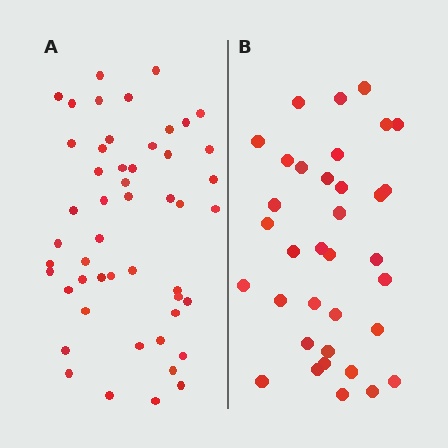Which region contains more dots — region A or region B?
Region A (the left region) has more dots.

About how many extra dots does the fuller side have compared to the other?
Region A has approximately 15 more dots than region B.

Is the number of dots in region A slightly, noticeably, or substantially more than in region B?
Region A has noticeably more, but not dramatically so. The ratio is roughly 1.4 to 1.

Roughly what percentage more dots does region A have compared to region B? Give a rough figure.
About 45% more.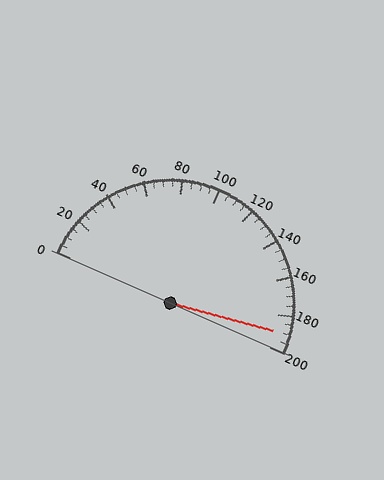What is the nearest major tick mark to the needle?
The nearest major tick mark is 200.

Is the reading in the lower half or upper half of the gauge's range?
The reading is in the upper half of the range (0 to 200).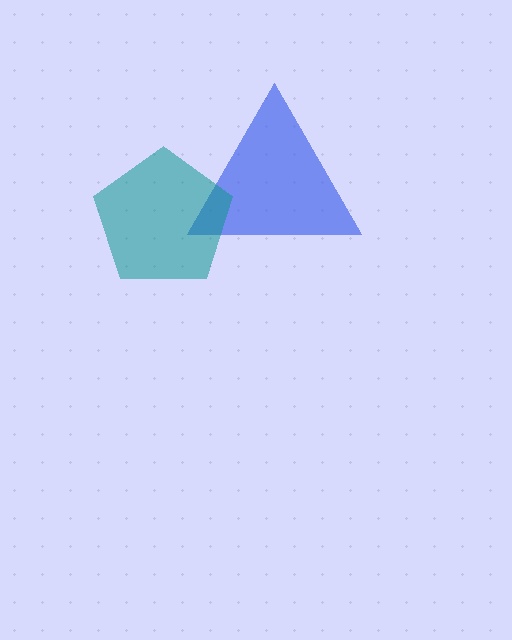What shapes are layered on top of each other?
The layered shapes are: a blue triangle, a teal pentagon.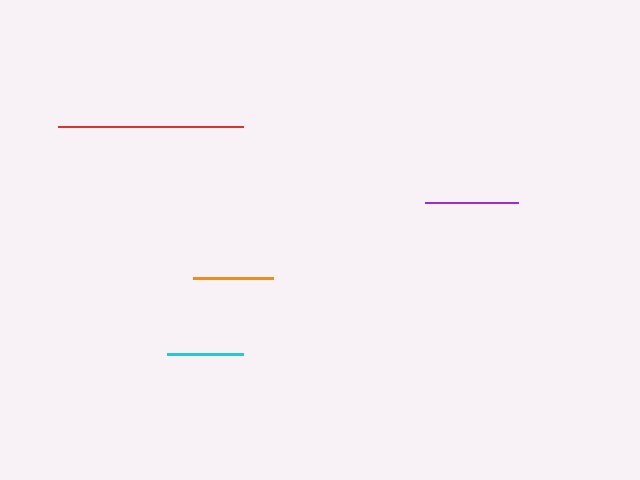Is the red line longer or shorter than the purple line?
The red line is longer than the purple line.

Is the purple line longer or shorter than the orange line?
The purple line is longer than the orange line.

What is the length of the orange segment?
The orange segment is approximately 80 pixels long.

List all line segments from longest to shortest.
From longest to shortest: red, purple, orange, cyan.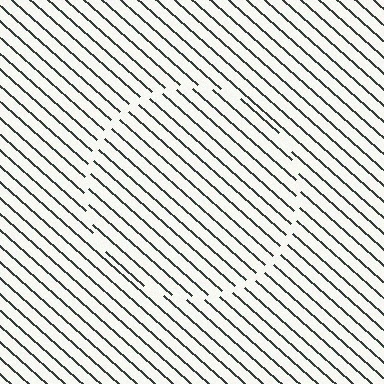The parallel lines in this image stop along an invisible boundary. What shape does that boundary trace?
An illusory circle. The interior of the shape contains the same grating, shifted by half a period — the contour is defined by the phase discontinuity where line-ends from the inner and outer gratings abut.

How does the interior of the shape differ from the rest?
The interior of the shape contains the same grating, shifted by half a period — the contour is defined by the phase discontinuity where line-ends from the inner and outer gratings abut.